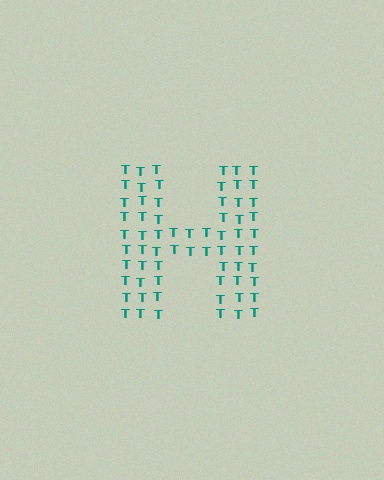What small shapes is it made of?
It is made of small letter T's.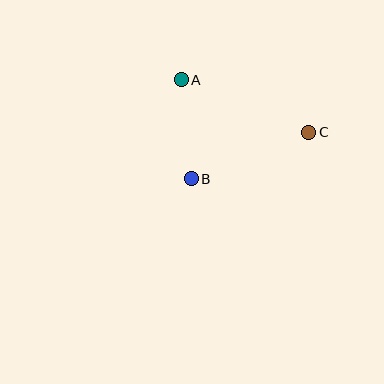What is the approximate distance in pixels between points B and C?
The distance between B and C is approximately 126 pixels.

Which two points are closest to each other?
Points A and B are closest to each other.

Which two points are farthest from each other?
Points A and C are farthest from each other.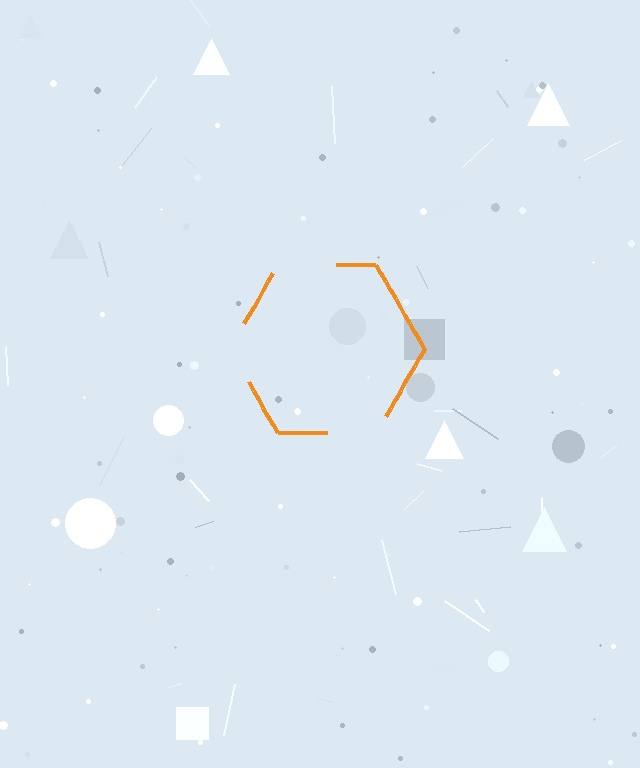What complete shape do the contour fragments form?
The contour fragments form a hexagon.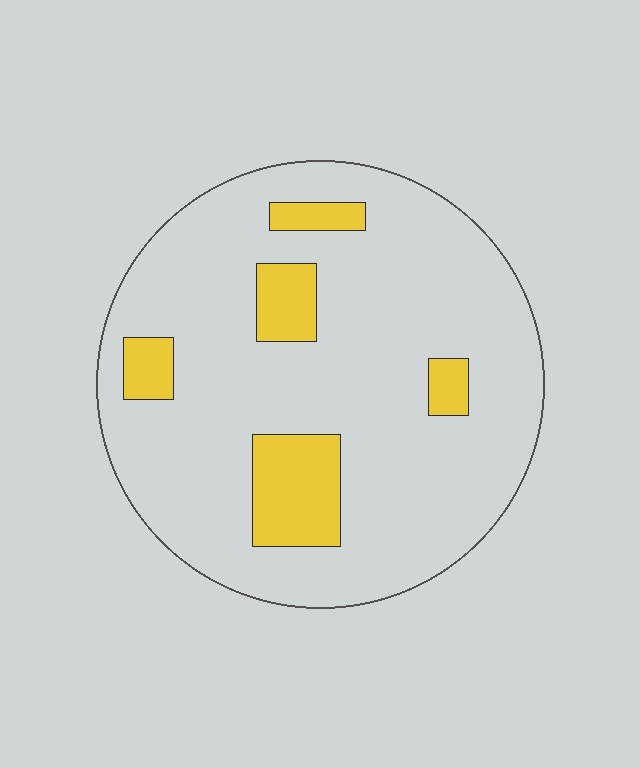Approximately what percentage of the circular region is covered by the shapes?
Approximately 15%.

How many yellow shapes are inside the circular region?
5.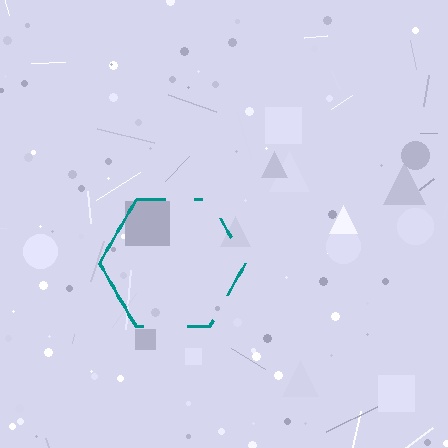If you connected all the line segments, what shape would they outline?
They would outline a hexagon.